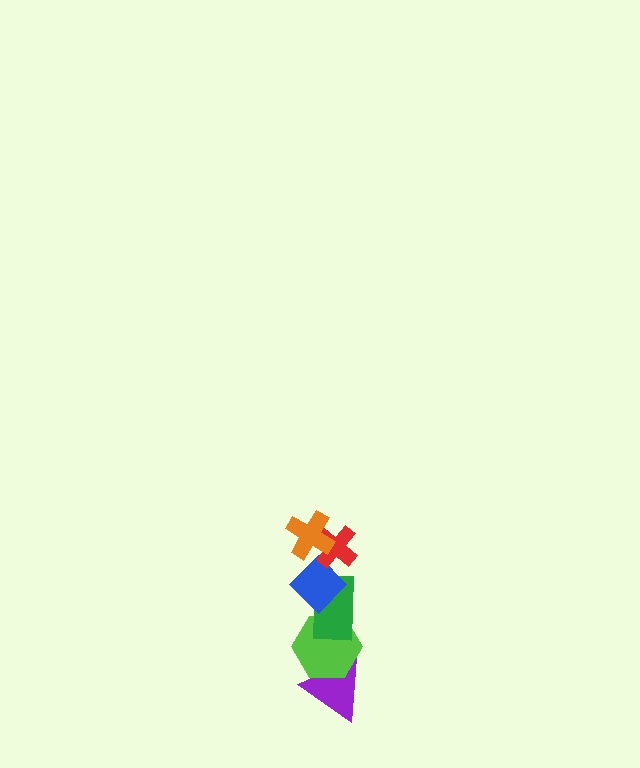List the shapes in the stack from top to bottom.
From top to bottom: the orange cross, the red cross, the blue diamond, the green rectangle, the lime hexagon, the purple triangle.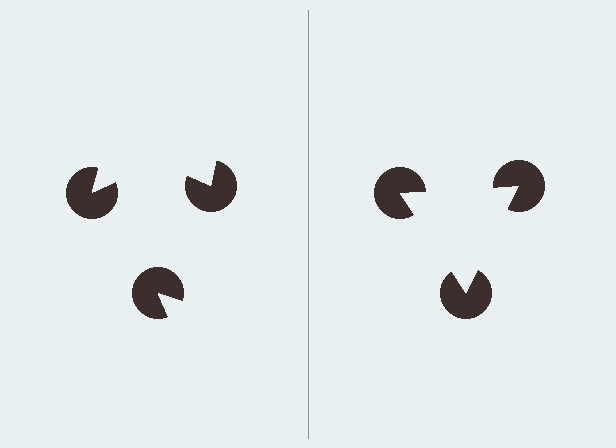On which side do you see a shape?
An illusory triangle appears on the right side. On the left side the wedge cuts are rotated, so no coherent shape forms.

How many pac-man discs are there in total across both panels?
6 — 3 on each side.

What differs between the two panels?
The pac-man discs are positioned identically on both sides; only the wedge orientations differ. On the right they align to a triangle; on the left they are misaligned.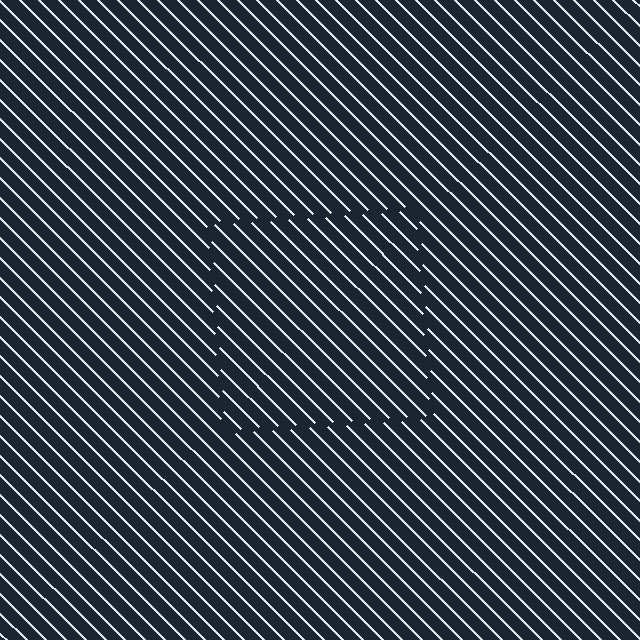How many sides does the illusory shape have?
4 sides — the line-ends trace a square.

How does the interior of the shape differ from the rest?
The interior of the shape contains the same grating, shifted by half a period — the contour is defined by the phase discontinuity where line-ends from the inner and outer gratings abut.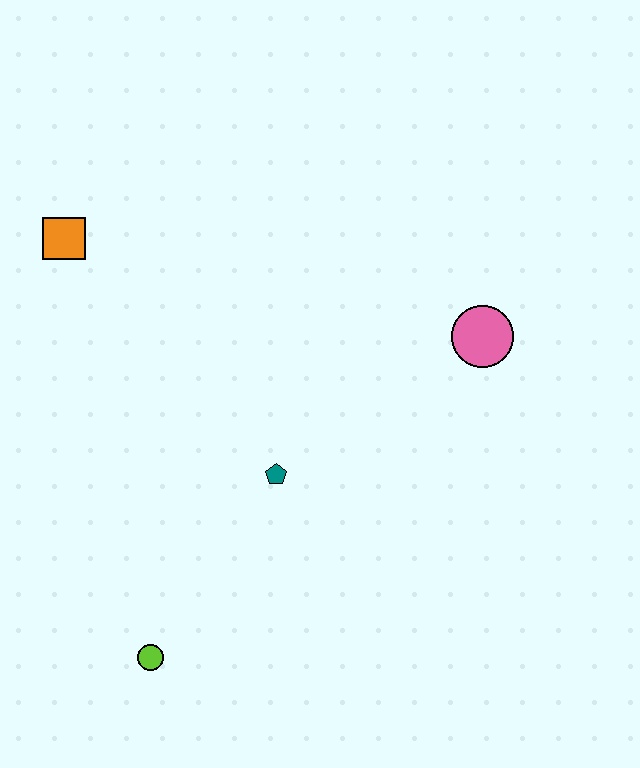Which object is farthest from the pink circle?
The lime circle is farthest from the pink circle.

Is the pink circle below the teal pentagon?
No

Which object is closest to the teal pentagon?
The lime circle is closest to the teal pentagon.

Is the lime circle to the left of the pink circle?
Yes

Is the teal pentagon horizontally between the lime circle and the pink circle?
Yes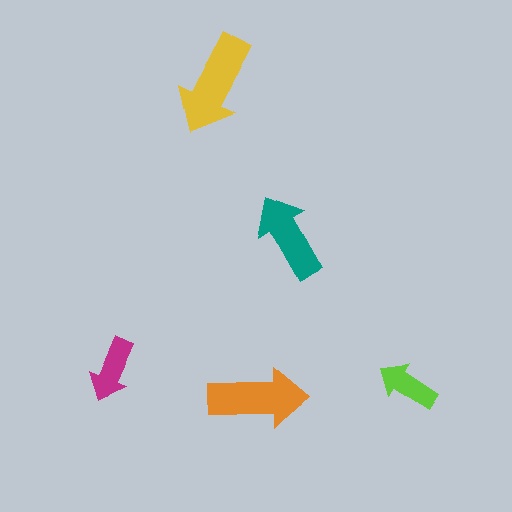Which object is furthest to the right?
The lime arrow is rightmost.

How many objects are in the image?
There are 5 objects in the image.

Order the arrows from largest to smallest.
the yellow one, the orange one, the teal one, the magenta one, the lime one.